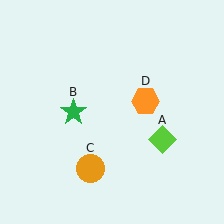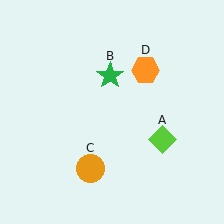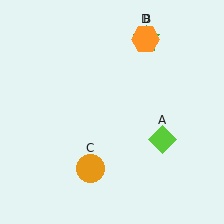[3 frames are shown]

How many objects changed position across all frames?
2 objects changed position: green star (object B), orange hexagon (object D).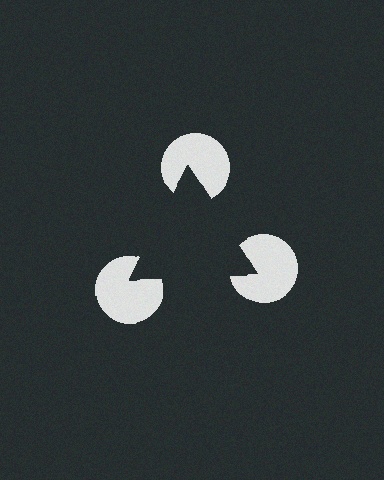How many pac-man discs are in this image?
There are 3 — one at each vertex of the illusory triangle.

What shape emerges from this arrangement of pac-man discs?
An illusory triangle — its edges are inferred from the aligned wedge cuts in the pac-man discs, not physically drawn.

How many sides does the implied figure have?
3 sides.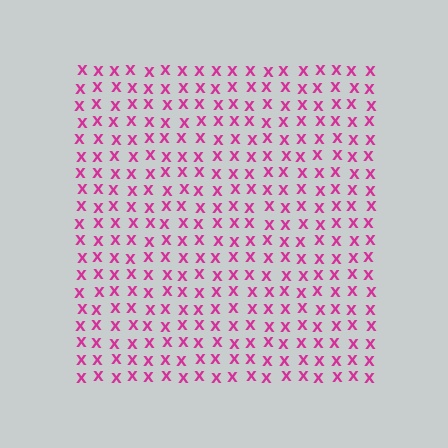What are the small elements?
The small elements are letter X's.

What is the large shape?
The large shape is a square.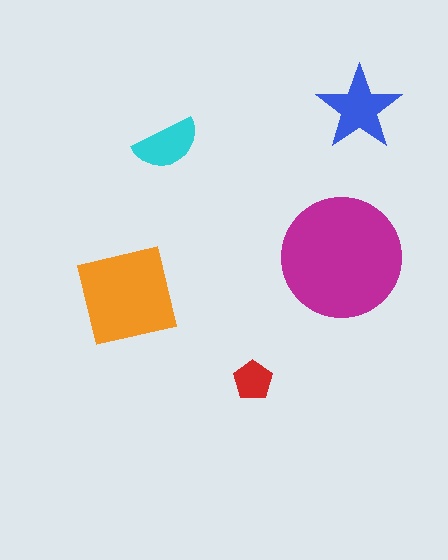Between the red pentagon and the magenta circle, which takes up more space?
The magenta circle.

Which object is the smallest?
The red pentagon.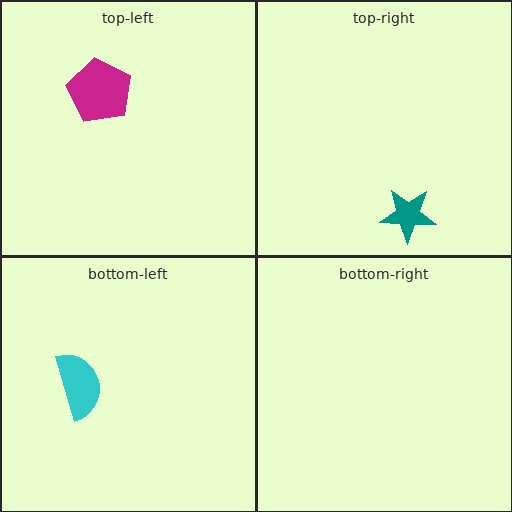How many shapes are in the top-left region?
1.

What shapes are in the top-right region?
The teal star.